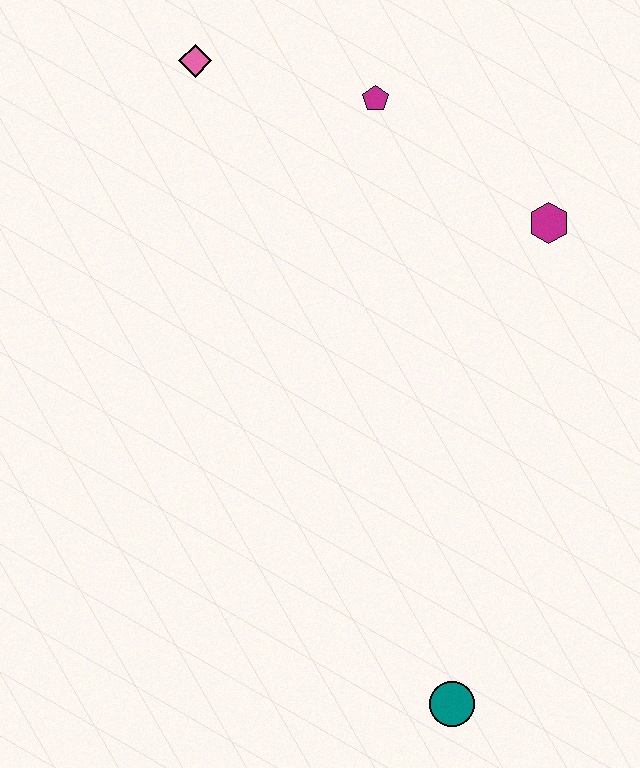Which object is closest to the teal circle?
The magenta hexagon is closest to the teal circle.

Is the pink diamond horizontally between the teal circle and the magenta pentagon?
No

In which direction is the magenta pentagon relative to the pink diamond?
The magenta pentagon is to the right of the pink diamond.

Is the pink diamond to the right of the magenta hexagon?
No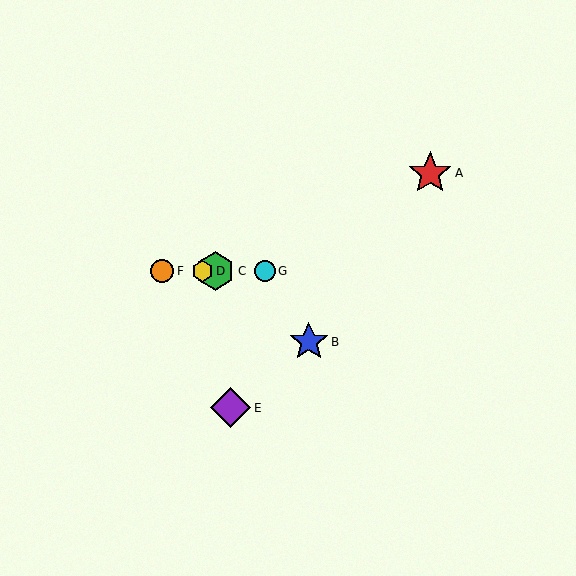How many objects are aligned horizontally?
4 objects (C, D, F, G) are aligned horizontally.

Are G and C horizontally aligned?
Yes, both are at y≈271.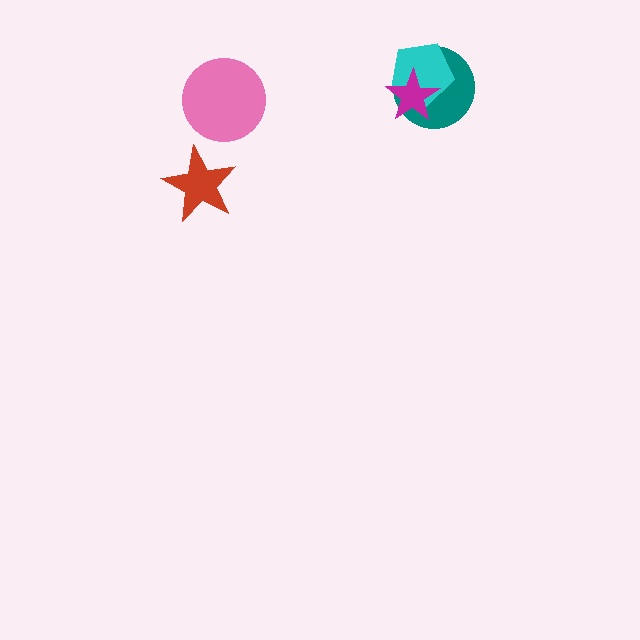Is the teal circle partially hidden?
Yes, it is partially covered by another shape.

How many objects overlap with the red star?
0 objects overlap with the red star.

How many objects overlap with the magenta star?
2 objects overlap with the magenta star.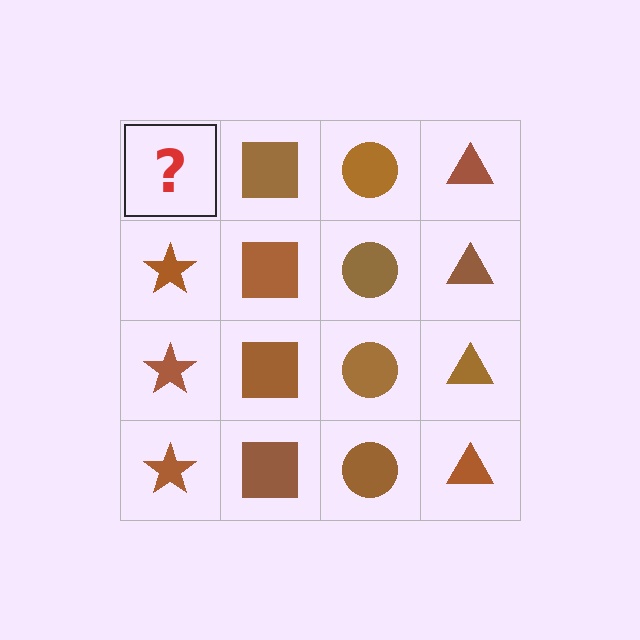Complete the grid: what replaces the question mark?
The question mark should be replaced with a brown star.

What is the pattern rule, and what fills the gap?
The rule is that each column has a consistent shape. The gap should be filled with a brown star.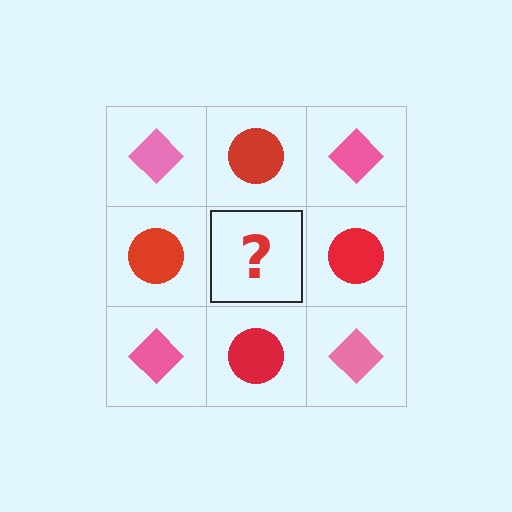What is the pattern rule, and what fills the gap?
The rule is that it alternates pink diamond and red circle in a checkerboard pattern. The gap should be filled with a pink diamond.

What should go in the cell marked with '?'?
The missing cell should contain a pink diamond.